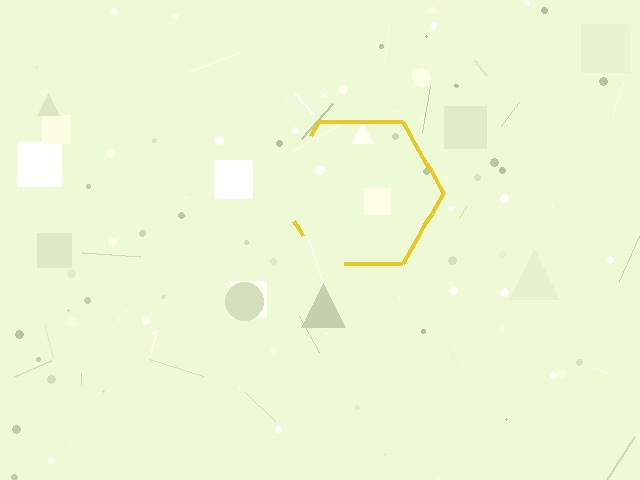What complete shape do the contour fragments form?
The contour fragments form a hexagon.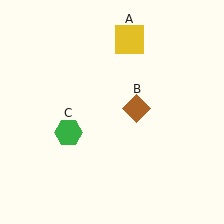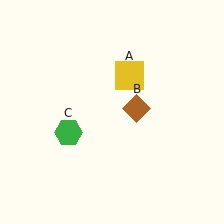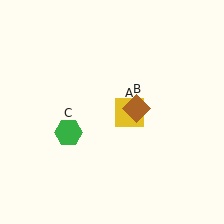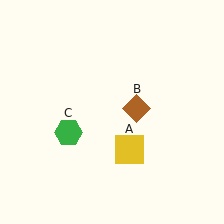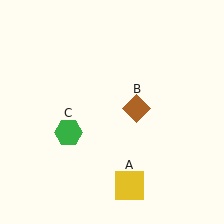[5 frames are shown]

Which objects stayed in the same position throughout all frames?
Brown diamond (object B) and green hexagon (object C) remained stationary.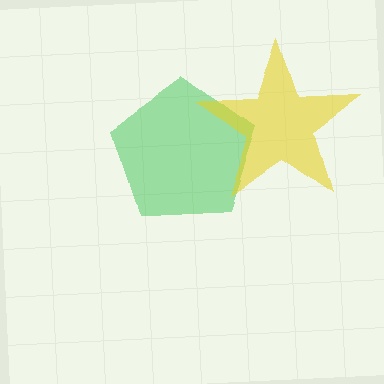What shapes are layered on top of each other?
The layered shapes are: a green pentagon, a yellow star.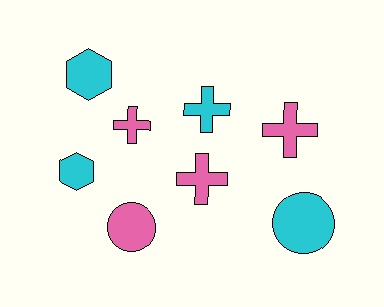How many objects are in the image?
There are 8 objects.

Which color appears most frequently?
Cyan, with 4 objects.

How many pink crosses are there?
There are 3 pink crosses.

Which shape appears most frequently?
Cross, with 4 objects.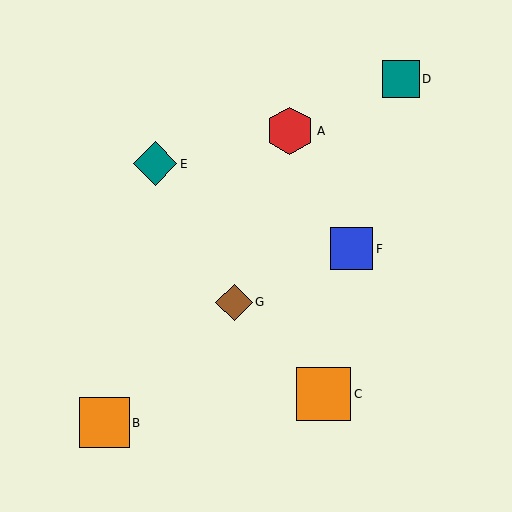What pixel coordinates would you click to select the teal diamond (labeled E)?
Click at (155, 164) to select the teal diamond E.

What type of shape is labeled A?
Shape A is a red hexagon.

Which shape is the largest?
The orange square (labeled C) is the largest.